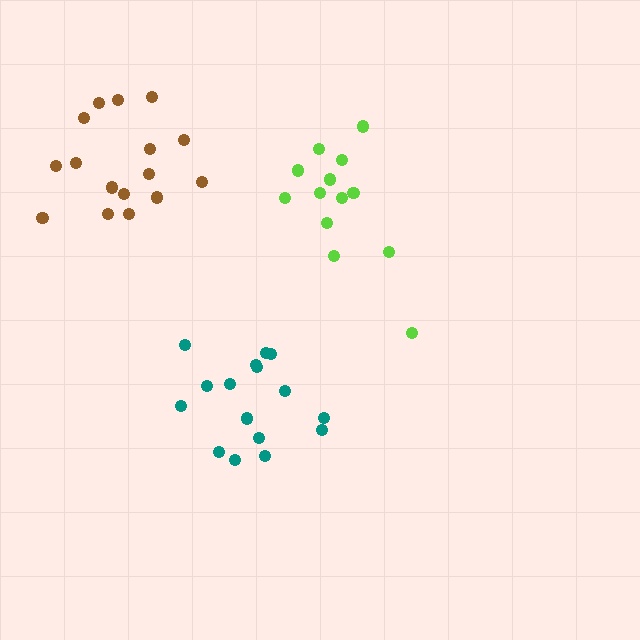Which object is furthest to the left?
The brown cluster is leftmost.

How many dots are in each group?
Group 1: 13 dots, Group 2: 16 dots, Group 3: 16 dots (45 total).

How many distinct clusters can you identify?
There are 3 distinct clusters.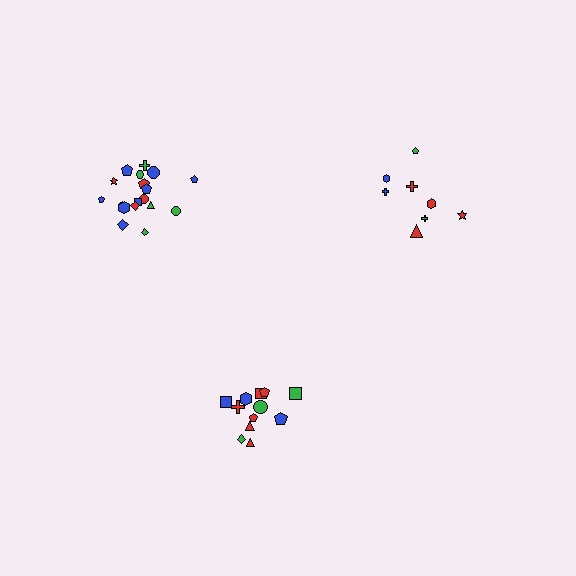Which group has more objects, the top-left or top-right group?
The top-left group.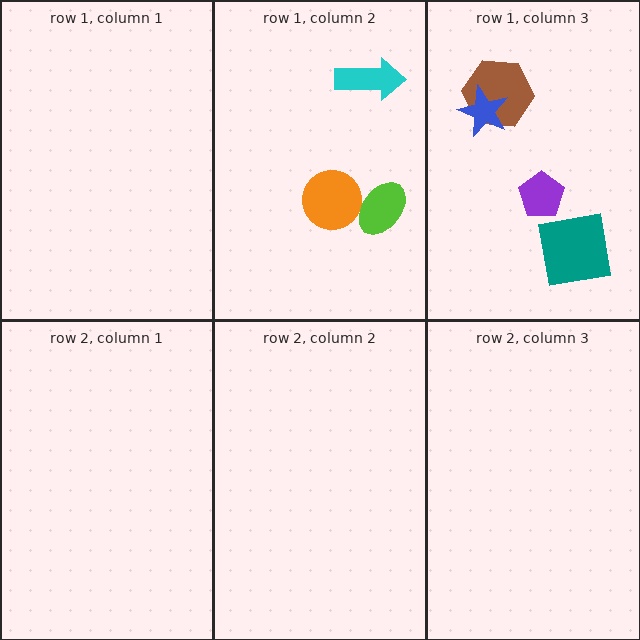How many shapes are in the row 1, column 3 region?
4.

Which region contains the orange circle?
The row 1, column 2 region.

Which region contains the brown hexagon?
The row 1, column 3 region.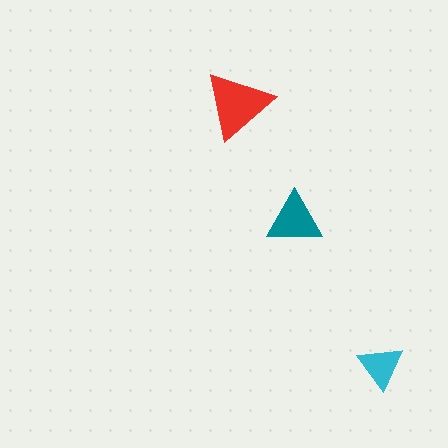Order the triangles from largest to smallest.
the red one, the teal one, the cyan one.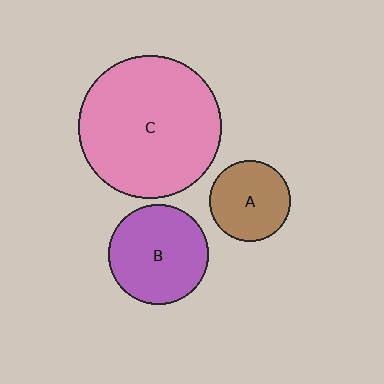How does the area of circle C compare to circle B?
Approximately 2.0 times.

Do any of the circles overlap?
No, none of the circles overlap.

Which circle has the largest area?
Circle C (pink).